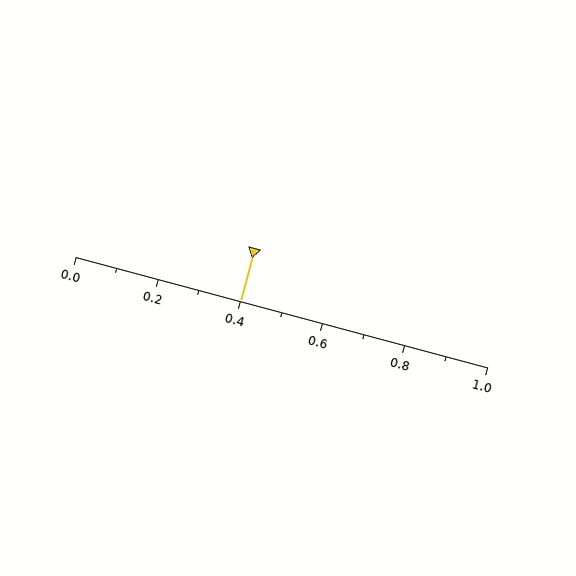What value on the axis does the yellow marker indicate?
The marker indicates approximately 0.4.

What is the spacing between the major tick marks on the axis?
The major ticks are spaced 0.2 apart.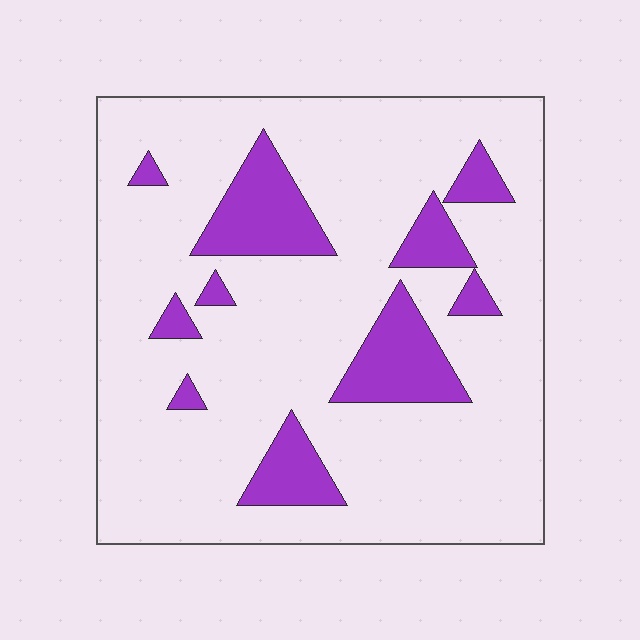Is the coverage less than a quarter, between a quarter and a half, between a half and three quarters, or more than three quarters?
Less than a quarter.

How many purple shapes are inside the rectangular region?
10.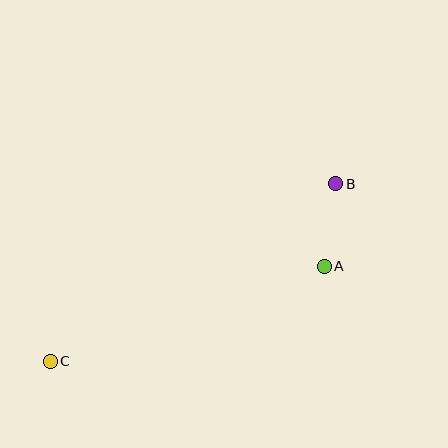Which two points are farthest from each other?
Points B and C are farthest from each other.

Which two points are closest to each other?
Points A and B are closest to each other.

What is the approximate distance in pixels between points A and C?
The distance between A and C is approximately 290 pixels.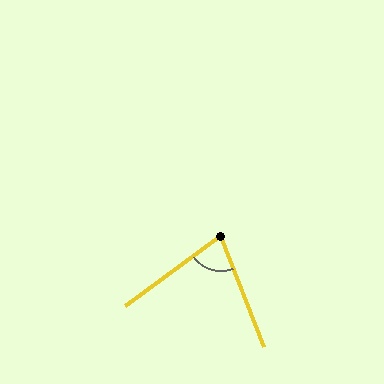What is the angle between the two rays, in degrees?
Approximately 75 degrees.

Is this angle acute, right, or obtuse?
It is acute.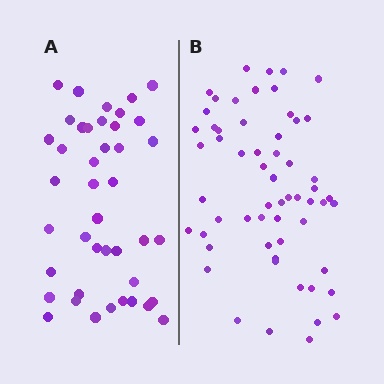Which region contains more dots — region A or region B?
Region B (the right region) has more dots.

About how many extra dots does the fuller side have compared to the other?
Region B has approximately 15 more dots than region A.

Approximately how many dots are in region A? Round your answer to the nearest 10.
About 40 dots. (The exact count is 42, which rounds to 40.)